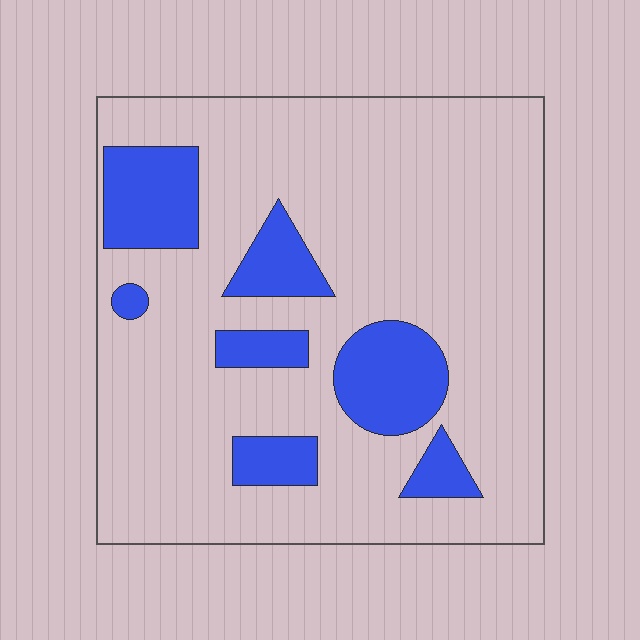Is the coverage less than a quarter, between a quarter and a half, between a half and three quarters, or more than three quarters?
Less than a quarter.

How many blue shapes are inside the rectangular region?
7.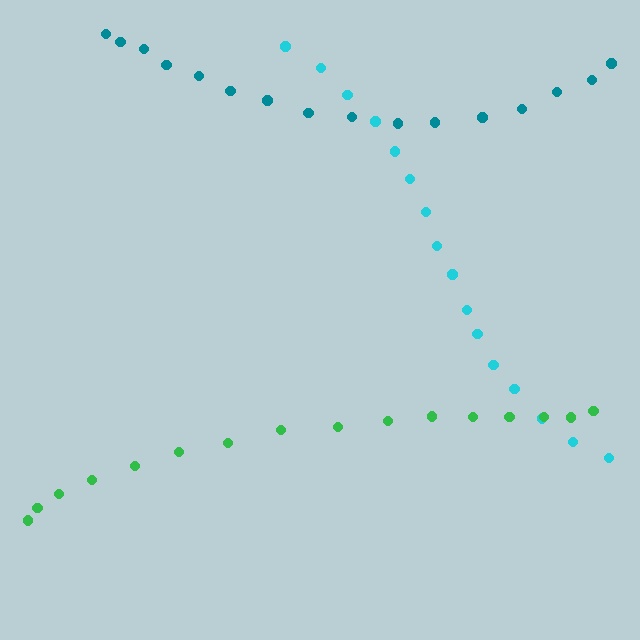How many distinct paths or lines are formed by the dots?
There are 3 distinct paths.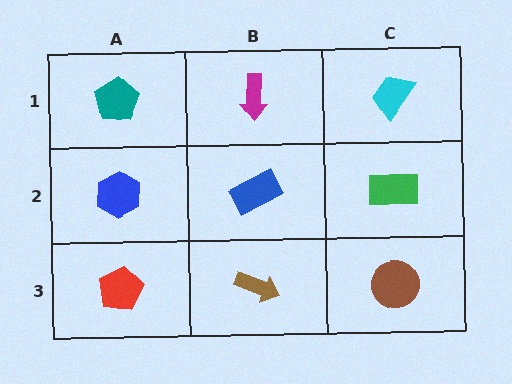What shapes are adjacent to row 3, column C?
A green rectangle (row 2, column C), a brown arrow (row 3, column B).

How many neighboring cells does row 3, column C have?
2.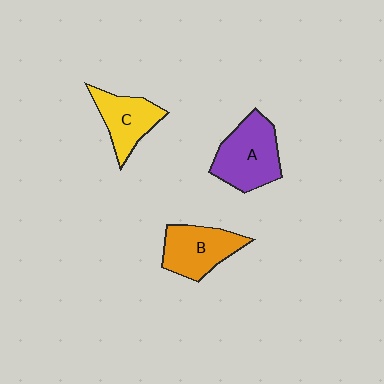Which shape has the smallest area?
Shape C (yellow).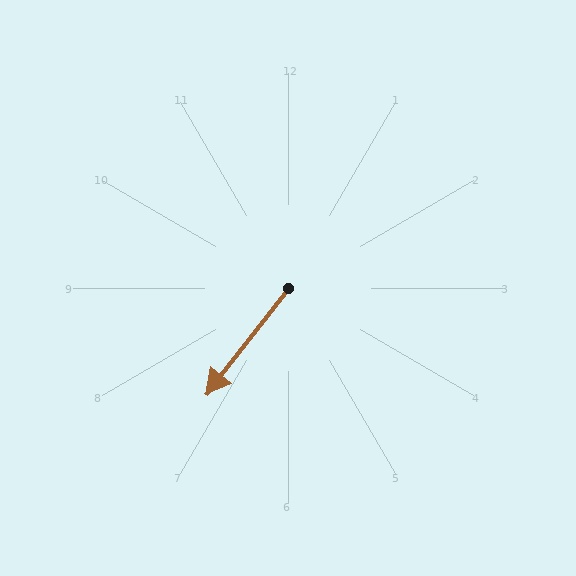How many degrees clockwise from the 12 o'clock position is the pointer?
Approximately 218 degrees.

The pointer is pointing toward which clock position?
Roughly 7 o'clock.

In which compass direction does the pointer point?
Southwest.